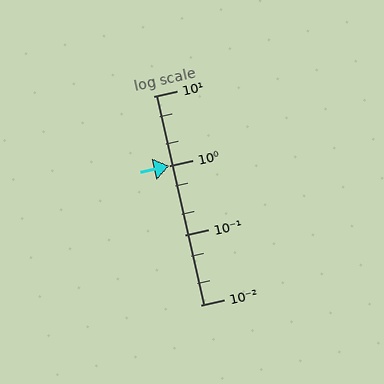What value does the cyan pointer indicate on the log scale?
The pointer indicates approximately 1.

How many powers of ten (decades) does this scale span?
The scale spans 3 decades, from 0.01 to 10.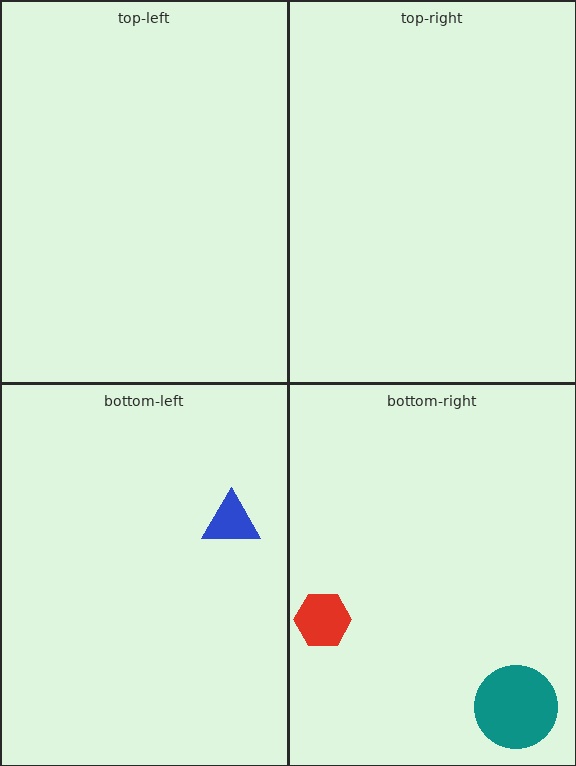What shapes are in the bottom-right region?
The teal circle, the red hexagon.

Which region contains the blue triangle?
The bottom-left region.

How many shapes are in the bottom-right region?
2.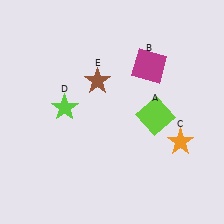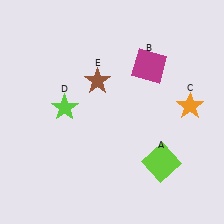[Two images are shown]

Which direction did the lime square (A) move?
The lime square (A) moved down.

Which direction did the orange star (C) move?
The orange star (C) moved up.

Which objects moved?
The objects that moved are: the lime square (A), the orange star (C).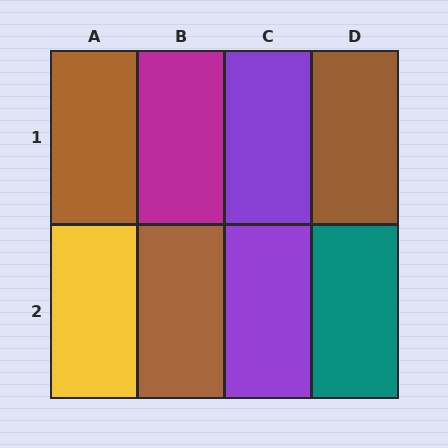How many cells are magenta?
1 cell is magenta.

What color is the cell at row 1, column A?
Brown.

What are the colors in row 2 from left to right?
Yellow, brown, purple, teal.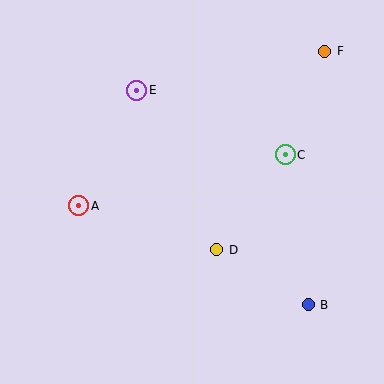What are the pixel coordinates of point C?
Point C is at (285, 155).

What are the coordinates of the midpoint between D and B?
The midpoint between D and B is at (262, 277).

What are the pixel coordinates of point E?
Point E is at (137, 90).